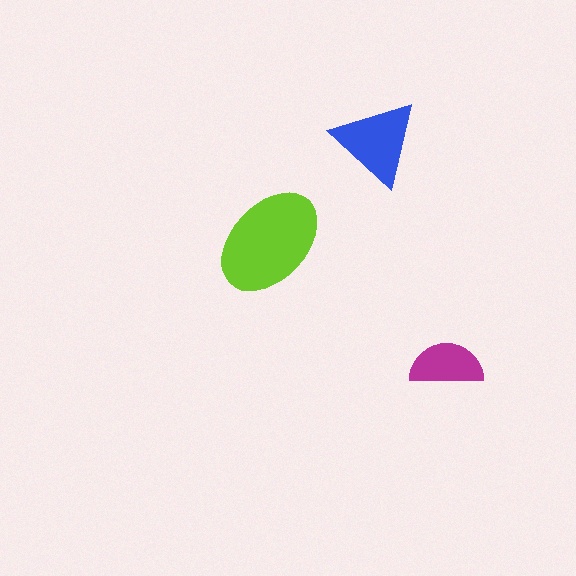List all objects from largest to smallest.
The lime ellipse, the blue triangle, the magenta semicircle.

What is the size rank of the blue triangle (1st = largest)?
2nd.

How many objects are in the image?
There are 3 objects in the image.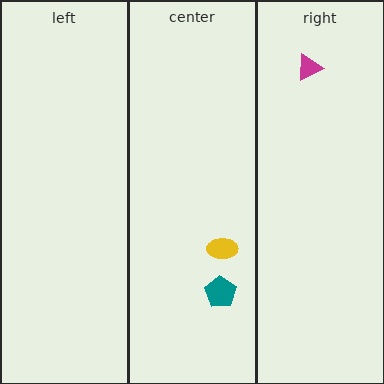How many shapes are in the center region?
2.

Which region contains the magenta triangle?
The right region.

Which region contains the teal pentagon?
The center region.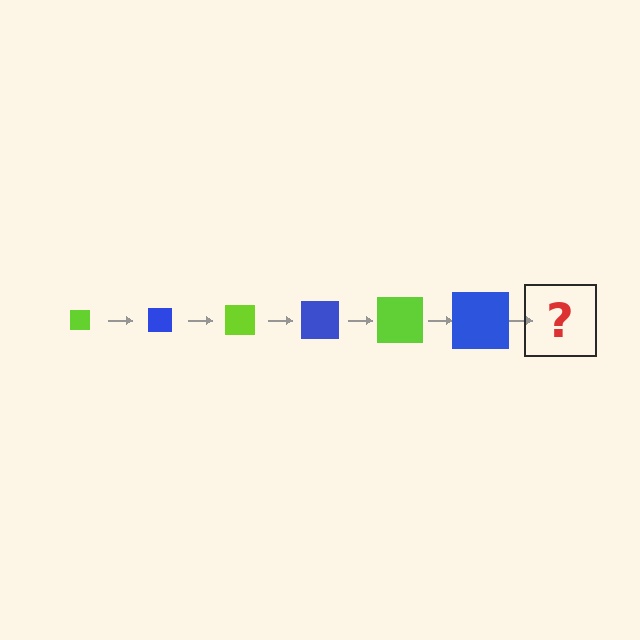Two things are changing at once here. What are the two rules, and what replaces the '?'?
The two rules are that the square grows larger each step and the color cycles through lime and blue. The '?' should be a lime square, larger than the previous one.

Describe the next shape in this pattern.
It should be a lime square, larger than the previous one.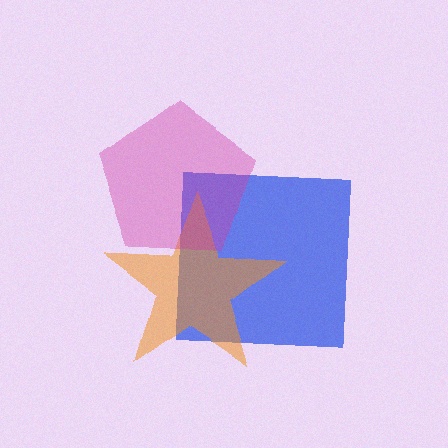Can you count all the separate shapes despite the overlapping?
Yes, there are 3 separate shapes.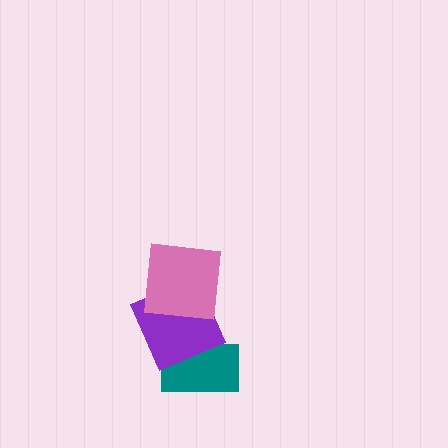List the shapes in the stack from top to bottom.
From top to bottom: the pink square, the purple square, the teal rectangle.